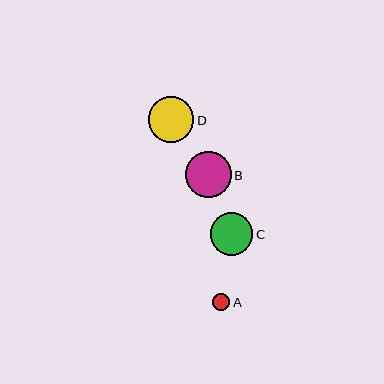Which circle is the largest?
Circle B is the largest with a size of approximately 46 pixels.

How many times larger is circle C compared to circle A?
Circle C is approximately 2.6 times the size of circle A.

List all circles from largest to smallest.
From largest to smallest: B, D, C, A.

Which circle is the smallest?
Circle A is the smallest with a size of approximately 17 pixels.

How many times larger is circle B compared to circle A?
Circle B is approximately 2.8 times the size of circle A.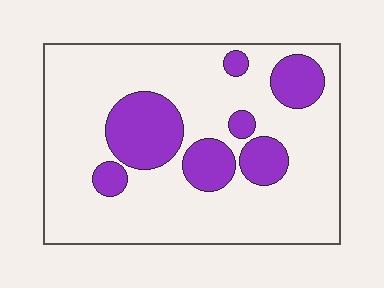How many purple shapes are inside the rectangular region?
7.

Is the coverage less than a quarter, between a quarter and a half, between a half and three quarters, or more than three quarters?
Less than a quarter.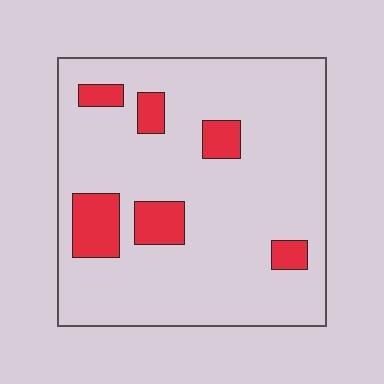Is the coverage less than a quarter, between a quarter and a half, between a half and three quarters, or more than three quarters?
Less than a quarter.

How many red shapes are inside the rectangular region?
6.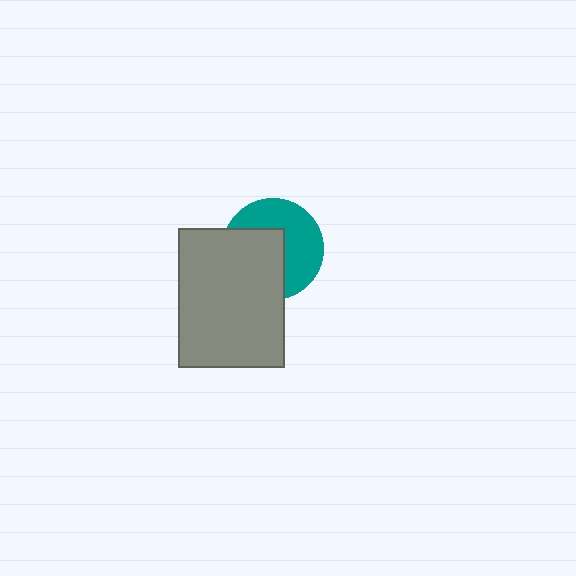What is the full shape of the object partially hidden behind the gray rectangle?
The partially hidden object is a teal circle.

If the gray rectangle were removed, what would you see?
You would see the complete teal circle.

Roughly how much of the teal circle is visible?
About half of it is visible (roughly 51%).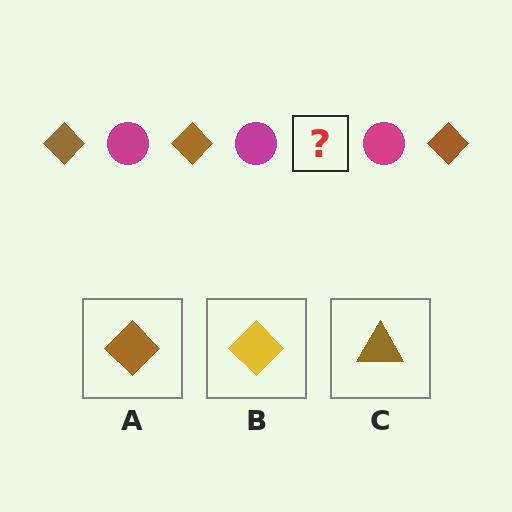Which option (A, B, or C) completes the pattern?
A.